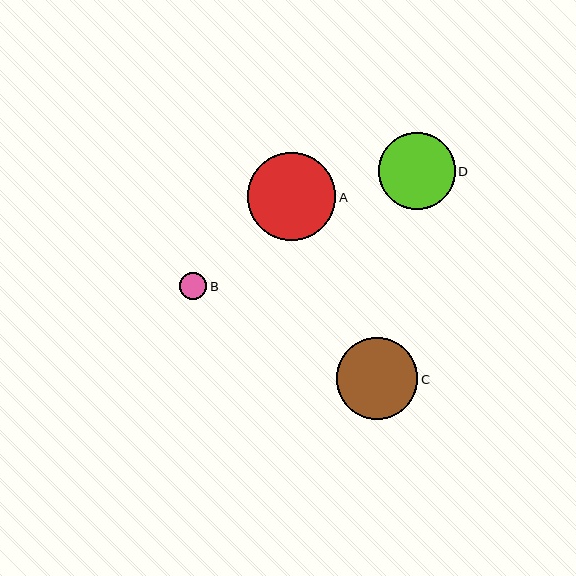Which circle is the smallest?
Circle B is the smallest with a size of approximately 27 pixels.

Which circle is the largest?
Circle A is the largest with a size of approximately 89 pixels.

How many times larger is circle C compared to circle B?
Circle C is approximately 3.0 times the size of circle B.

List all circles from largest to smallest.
From largest to smallest: A, C, D, B.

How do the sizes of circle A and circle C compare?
Circle A and circle C are approximately the same size.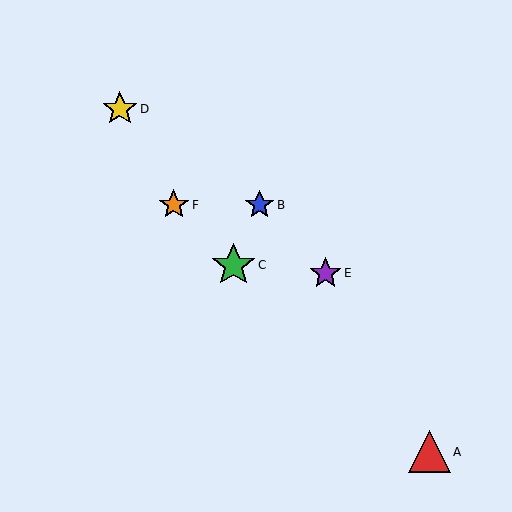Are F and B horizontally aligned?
Yes, both are at y≈205.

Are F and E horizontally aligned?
No, F is at y≈205 and E is at y≈273.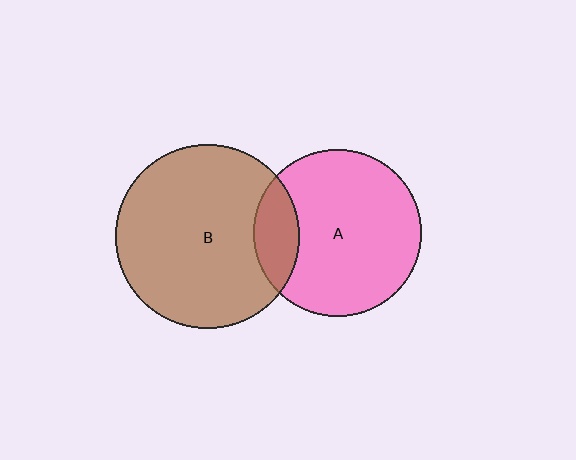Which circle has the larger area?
Circle B (brown).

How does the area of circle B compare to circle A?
Approximately 1.2 times.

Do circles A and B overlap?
Yes.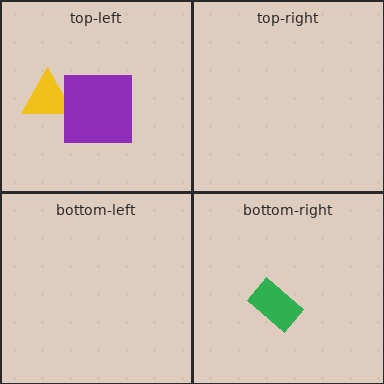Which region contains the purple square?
The top-left region.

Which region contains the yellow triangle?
The top-left region.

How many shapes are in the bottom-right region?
1.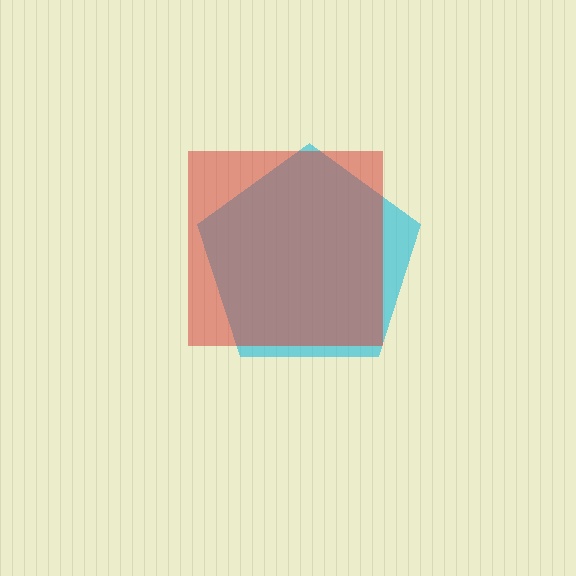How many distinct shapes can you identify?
There are 2 distinct shapes: a cyan pentagon, a red square.